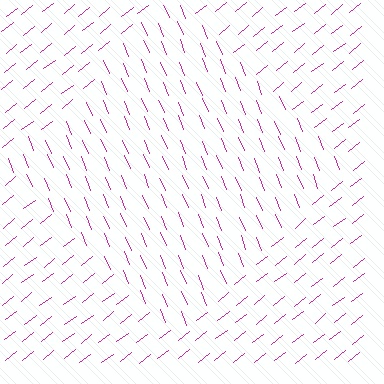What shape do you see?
I see a diamond.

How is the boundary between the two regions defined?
The boundary is defined purely by a change in line orientation (approximately 73 degrees difference). All lines are the same color and thickness.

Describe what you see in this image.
The image is filled with small magenta line segments. A diamond region in the image has lines oriented differently from the surrounding lines, creating a visible texture boundary.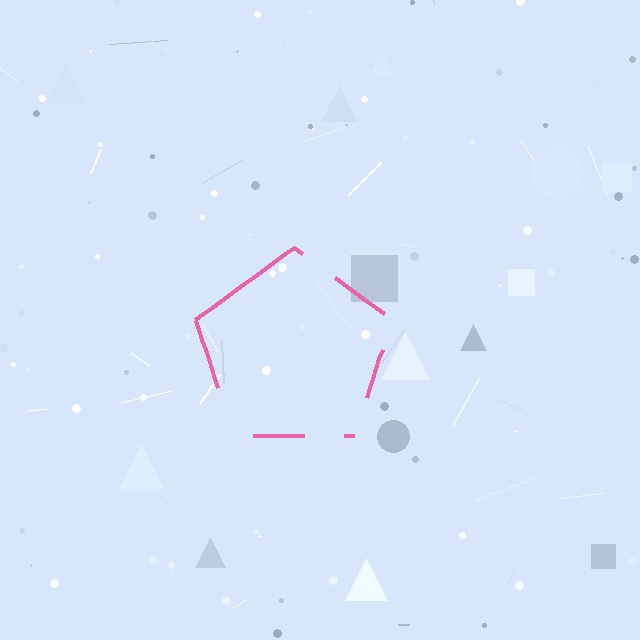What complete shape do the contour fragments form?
The contour fragments form a pentagon.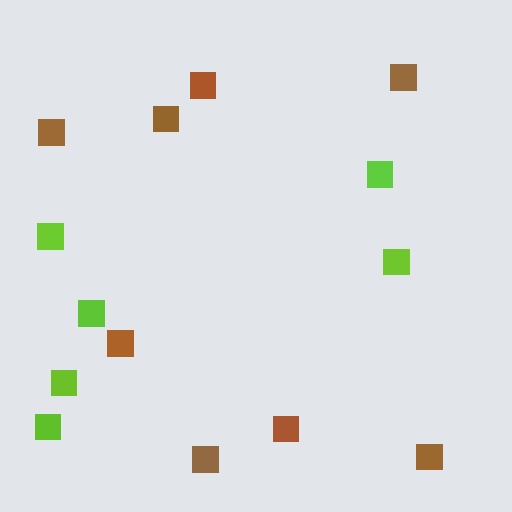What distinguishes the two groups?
There are 2 groups: one group of brown squares (8) and one group of lime squares (6).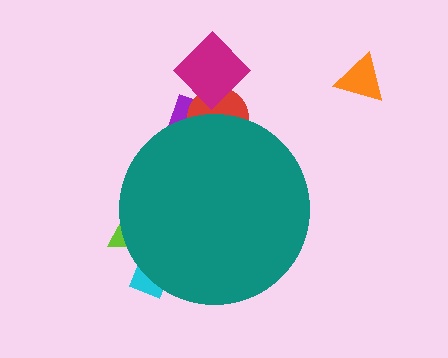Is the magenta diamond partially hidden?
No, the magenta diamond is fully visible.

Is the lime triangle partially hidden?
Yes, the lime triangle is partially hidden behind the teal circle.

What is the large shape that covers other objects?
A teal circle.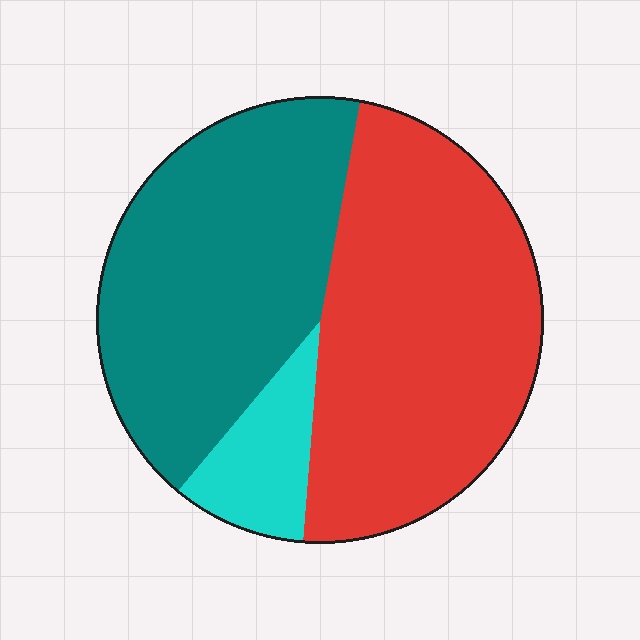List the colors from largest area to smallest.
From largest to smallest: red, teal, cyan.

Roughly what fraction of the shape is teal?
Teal takes up between a third and a half of the shape.